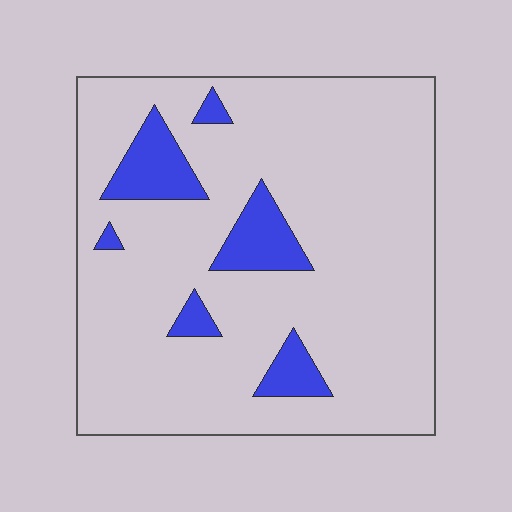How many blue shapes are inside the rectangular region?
6.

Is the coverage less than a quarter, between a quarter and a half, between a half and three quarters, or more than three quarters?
Less than a quarter.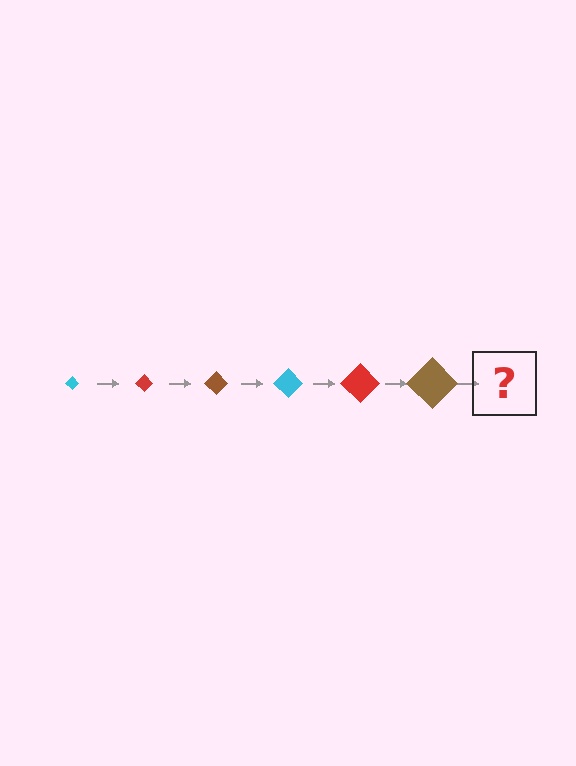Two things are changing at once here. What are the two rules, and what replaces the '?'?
The two rules are that the diamond grows larger each step and the color cycles through cyan, red, and brown. The '?' should be a cyan diamond, larger than the previous one.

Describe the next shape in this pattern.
It should be a cyan diamond, larger than the previous one.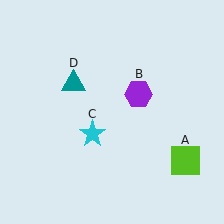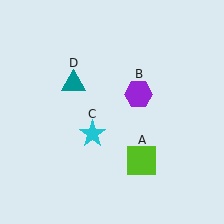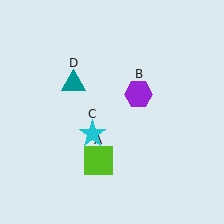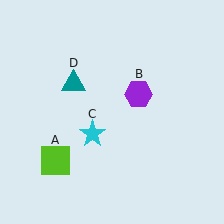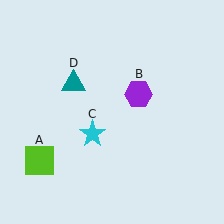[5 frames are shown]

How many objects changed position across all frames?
1 object changed position: lime square (object A).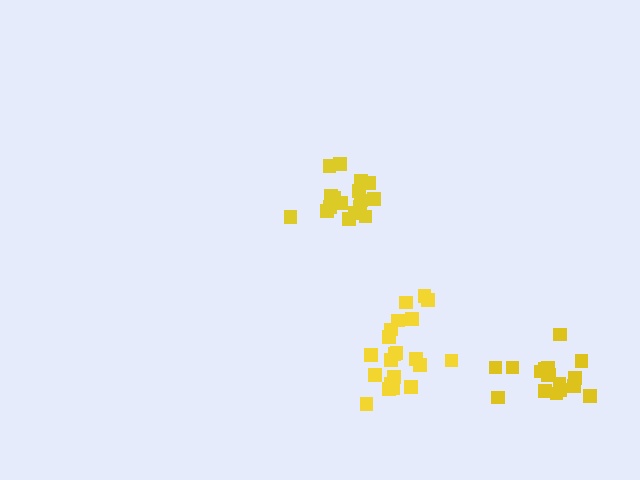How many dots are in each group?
Group 1: 17 dots, Group 2: 21 dots, Group 3: 18 dots (56 total).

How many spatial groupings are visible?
There are 3 spatial groupings.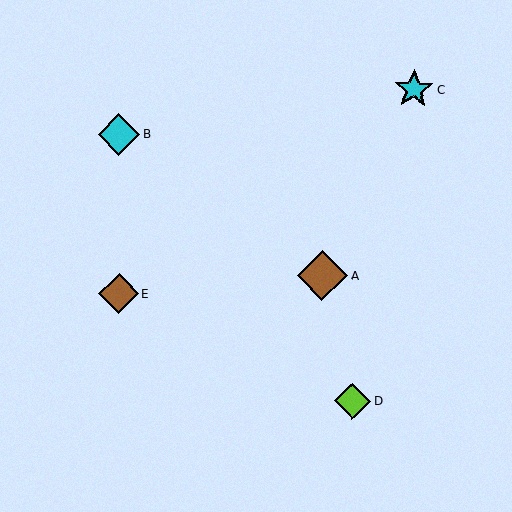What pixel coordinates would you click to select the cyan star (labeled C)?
Click at (414, 89) to select the cyan star C.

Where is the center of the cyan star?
The center of the cyan star is at (414, 89).